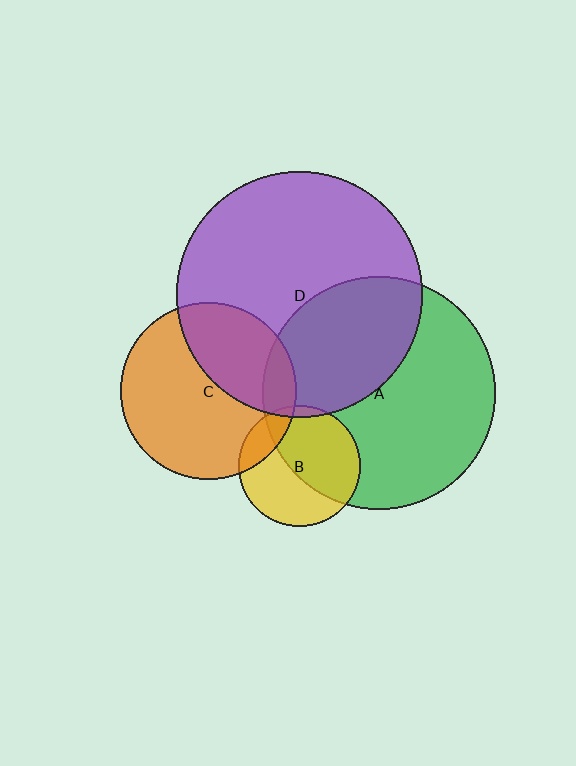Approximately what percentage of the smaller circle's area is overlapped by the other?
Approximately 10%.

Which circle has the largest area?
Circle D (purple).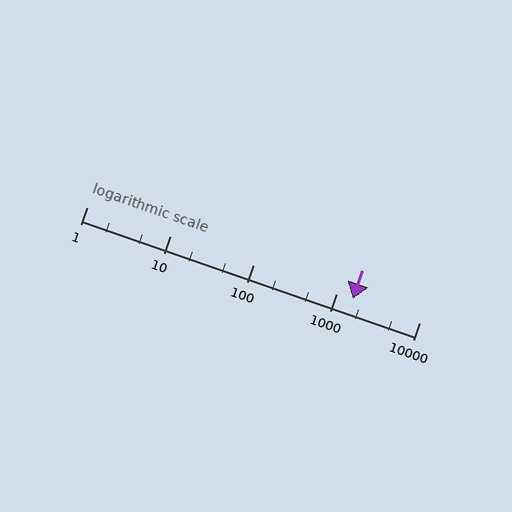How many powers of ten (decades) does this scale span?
The scale spans 4 decades, from 1 to 10000.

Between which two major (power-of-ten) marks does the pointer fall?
The pointer is between 1000 and 10000.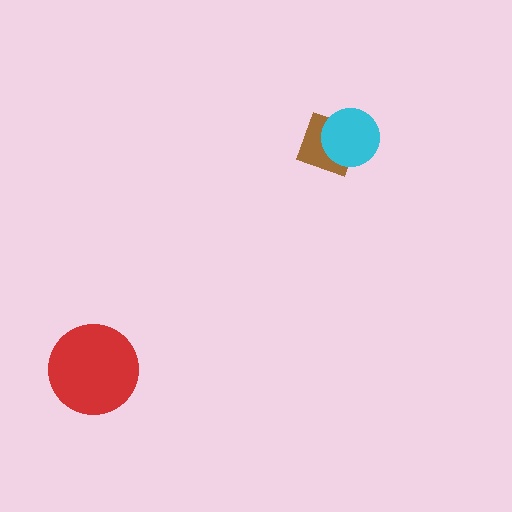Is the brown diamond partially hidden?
Yes, it is partially covered by another shape.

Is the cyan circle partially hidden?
No, no other shape covers it.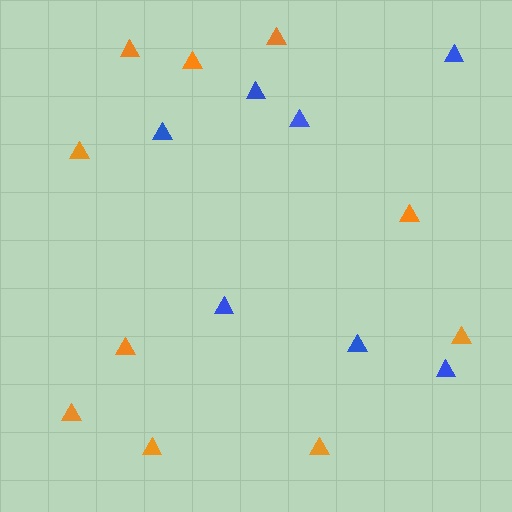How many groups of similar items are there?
There are 2 groups: one group of blue triangles (7) and one group of orange triangles (10).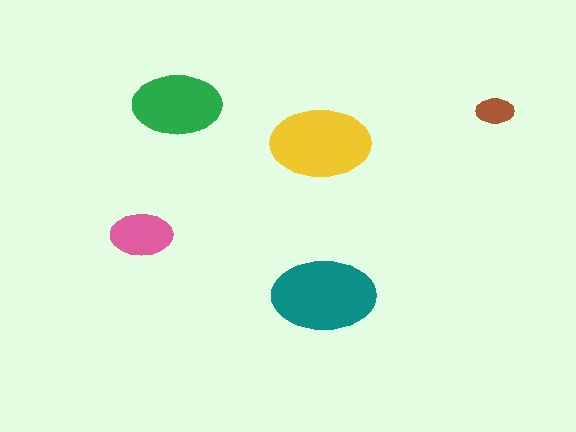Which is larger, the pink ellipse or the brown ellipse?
The pink one.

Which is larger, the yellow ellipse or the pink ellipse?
The yellow one.